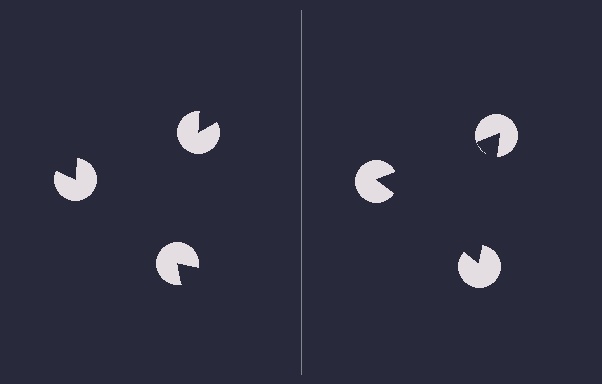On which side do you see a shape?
An illusory triangle appears on the right side. On the left side the wedge cuts are rotated, so no coherent shape forms.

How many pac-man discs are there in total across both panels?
6 — 3 on each side.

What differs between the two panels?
The pac-man discs are positioned identically on both sides; only the wedge orientations differ. On the right they align to a triangle; on the left they are misaligned.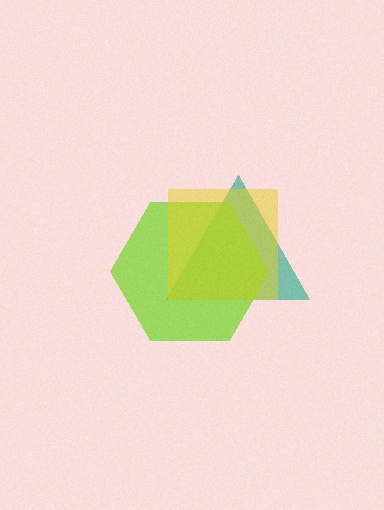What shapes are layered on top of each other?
The layered shapes are: a teal triangle, a lime hexagon, a yellow square.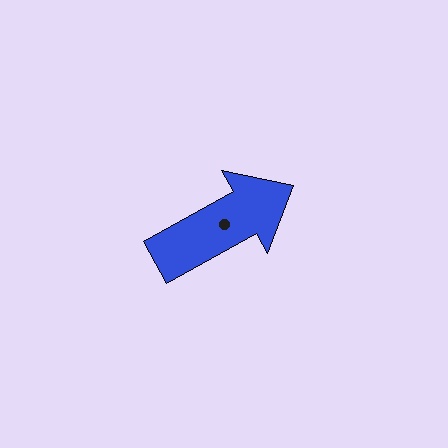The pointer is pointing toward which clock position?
Roughly 2 o'clock.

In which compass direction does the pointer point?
Northeast.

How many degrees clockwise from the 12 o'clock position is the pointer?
Approximately 61 degrees.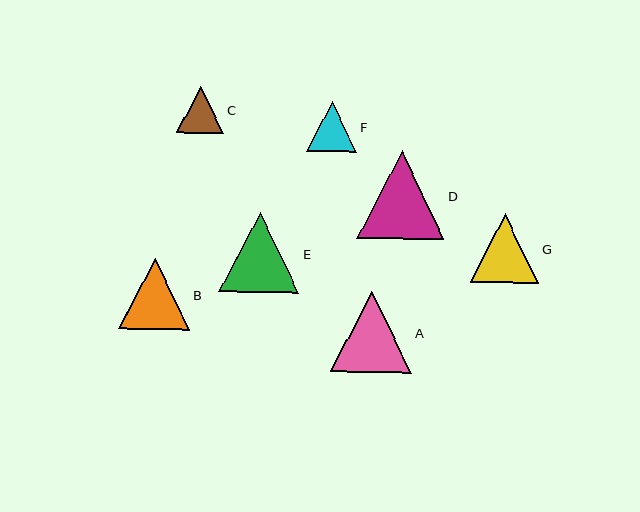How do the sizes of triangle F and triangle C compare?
Triangle F and triangle C are approximately the same size.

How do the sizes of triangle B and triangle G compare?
Triangle B and triangle G are approximately the same size.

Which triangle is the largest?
Triangle D is the largest with a size of approximately 87 pixels.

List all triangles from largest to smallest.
From largest to smallest: D, A, E, B, G, F, C.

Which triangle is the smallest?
Triangle C is the smallest with a size of approximately 47 pixels.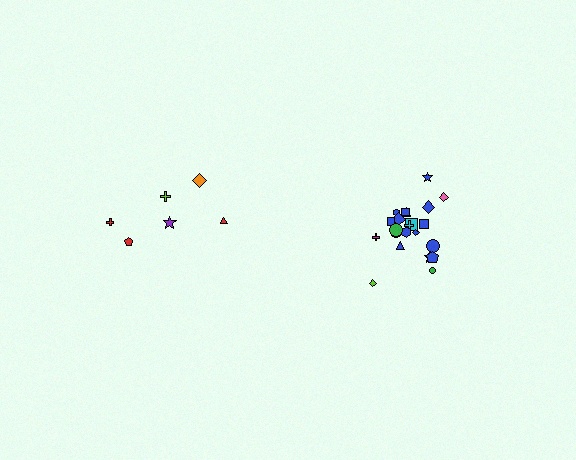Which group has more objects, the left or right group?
The right group.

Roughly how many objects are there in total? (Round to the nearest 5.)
Roughly 30 objects in total.